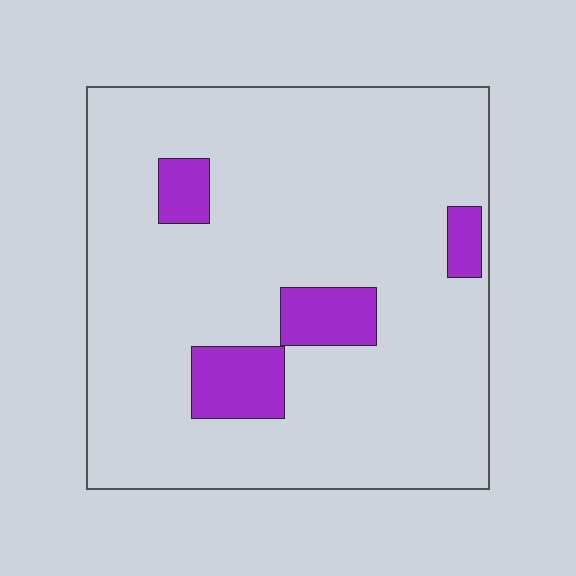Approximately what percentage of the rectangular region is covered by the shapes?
Approximately 10%.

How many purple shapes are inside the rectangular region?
4.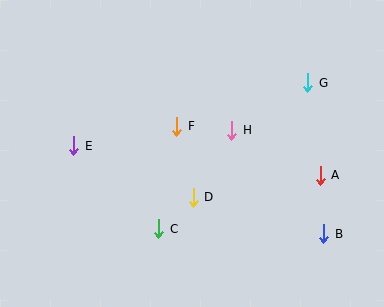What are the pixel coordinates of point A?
Point A is at (320, 175).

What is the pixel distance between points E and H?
The distance between E and H is 159 pixels.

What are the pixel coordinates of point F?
Point F is at (177, 126).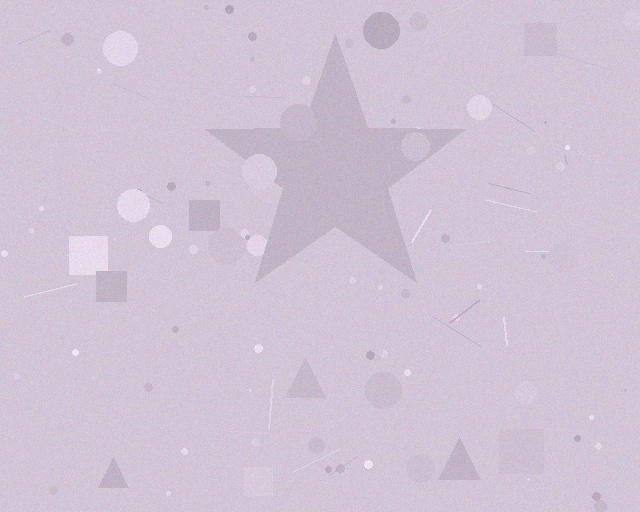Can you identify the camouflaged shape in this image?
The camouflaged shape is a star.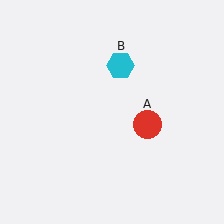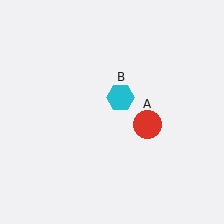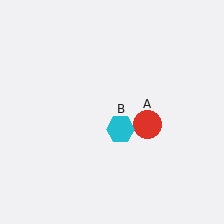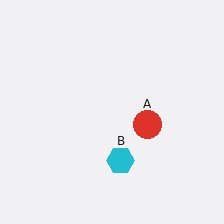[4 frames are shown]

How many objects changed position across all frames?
1 object changed position: cyan hexagon (object B).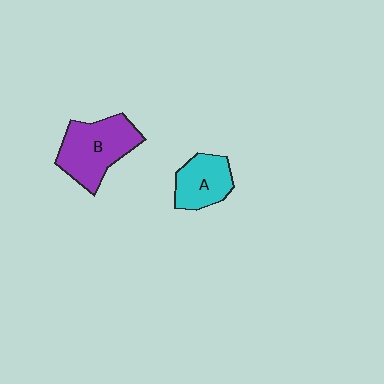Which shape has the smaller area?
Shape A (cyan).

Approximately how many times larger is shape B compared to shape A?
Approximately 1.5 times.